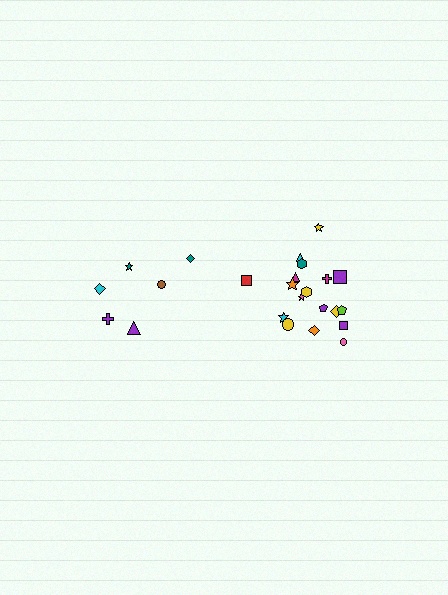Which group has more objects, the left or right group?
The right group.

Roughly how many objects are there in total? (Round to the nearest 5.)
Roughly 25 objects in total.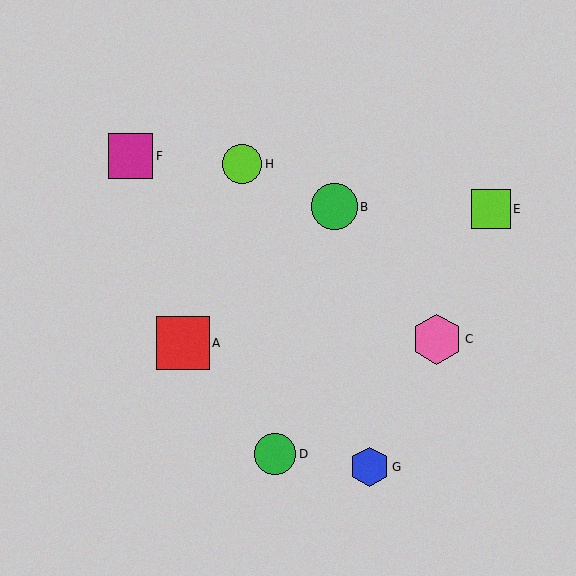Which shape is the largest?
The red square (labeled A) is the largest.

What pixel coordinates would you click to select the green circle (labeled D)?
Click at (275, 454) to select the green circle D.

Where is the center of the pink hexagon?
The center of the pink hexagon is at (437, 339).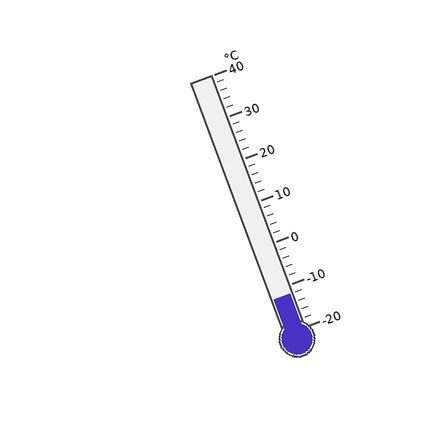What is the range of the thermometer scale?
The thermometer scale ranges from -20°C to 40°C.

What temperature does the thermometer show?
The thermometer shows approximately -12°C.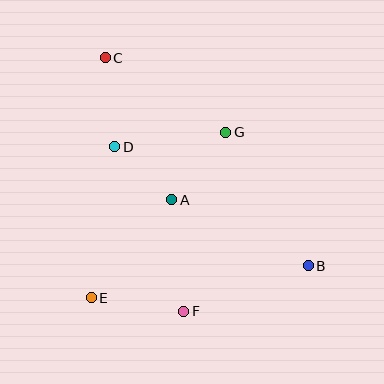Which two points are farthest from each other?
Points B and C are farthest from each other.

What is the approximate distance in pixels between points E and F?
The distance between E and F is approximately 93 pixels.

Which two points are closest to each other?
Points A and D are closest to each other.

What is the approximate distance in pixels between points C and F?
The distance between C and F is approximately 265 pixels.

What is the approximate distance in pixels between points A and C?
The distance between A and C is approximately 157 pixels.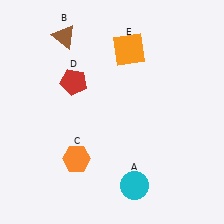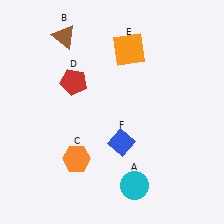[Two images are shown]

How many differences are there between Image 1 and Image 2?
There is 1 difference between the two images.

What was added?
A blue diamond (F) was added in Image 2.